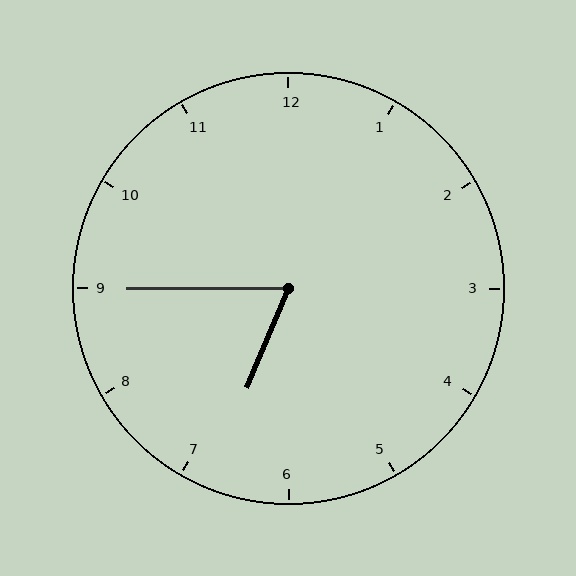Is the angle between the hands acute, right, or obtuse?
It is acute.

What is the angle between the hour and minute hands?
Approximately 68 degrees.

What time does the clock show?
6:45.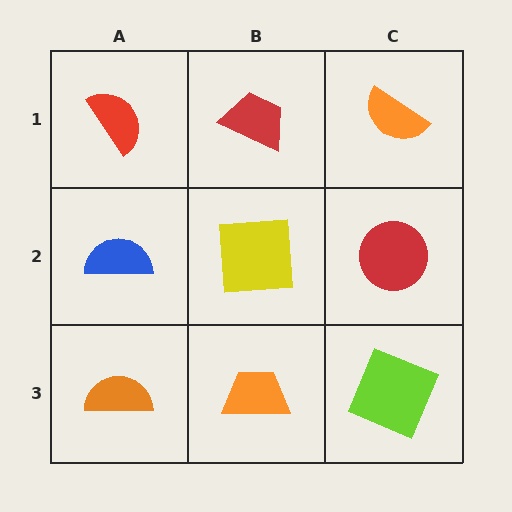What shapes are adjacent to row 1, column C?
A red circle (row 2, column C), a red trapezoid (row 1, column B).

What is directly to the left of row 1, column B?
A red semicircle.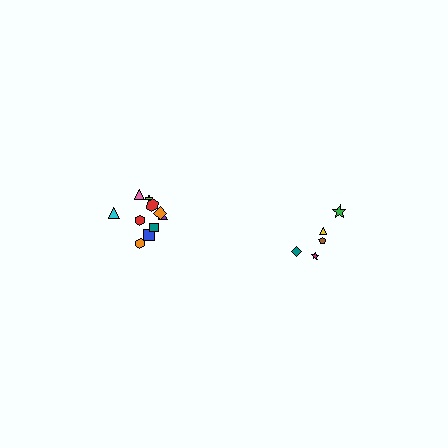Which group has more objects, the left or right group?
The left group.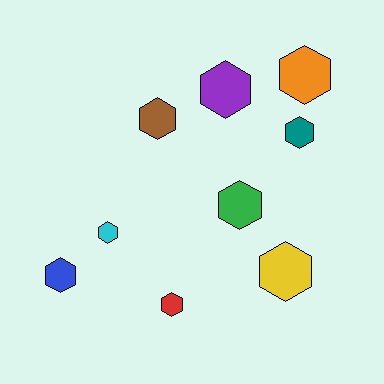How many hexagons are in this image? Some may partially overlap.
There are 9 hexagons.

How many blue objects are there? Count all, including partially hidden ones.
There is 1 blue object.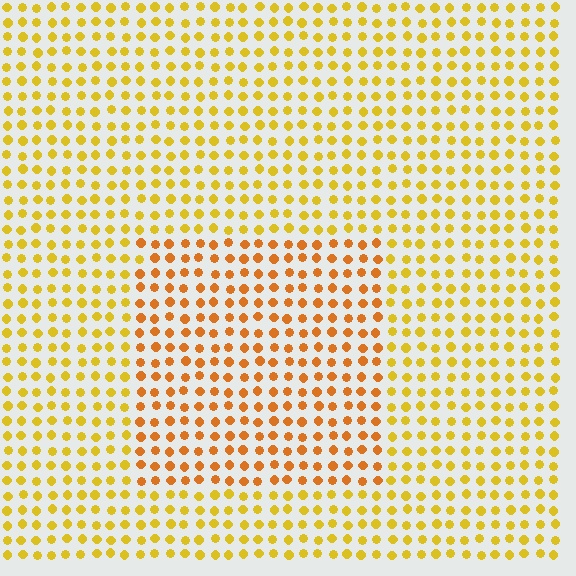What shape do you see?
I see a rectangle.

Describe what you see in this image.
The image is filled with small yellow elements in a uniform arrangement. A rectangle-shaped region is visible where the elements are tinted to a slightly different hue, forming a subtle color boundary.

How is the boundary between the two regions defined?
The boundary is defined purely by a slight shift in hue (about 25 degrees). Spacing, size, and orientation are identical on both sides.